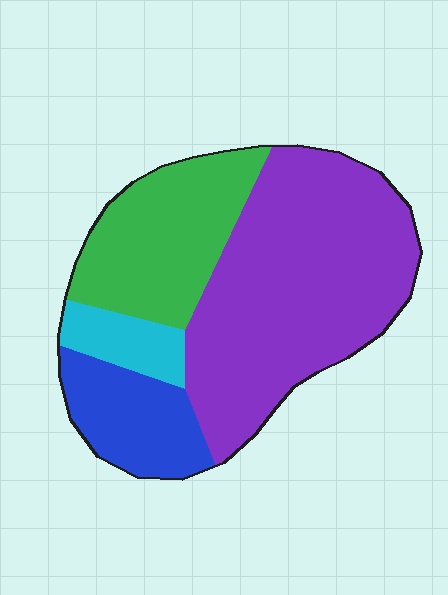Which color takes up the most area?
Purple, at roughly 50%.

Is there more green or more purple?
Purple.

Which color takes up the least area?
Cyan, at roughly 10%.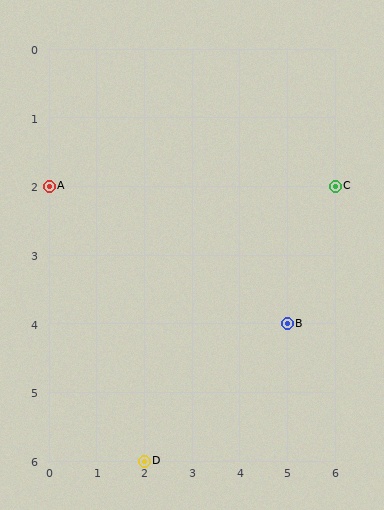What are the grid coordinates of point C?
Point C is at grid coordinates (6, 2).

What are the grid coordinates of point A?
Point A is at grid coordinates (0, 2).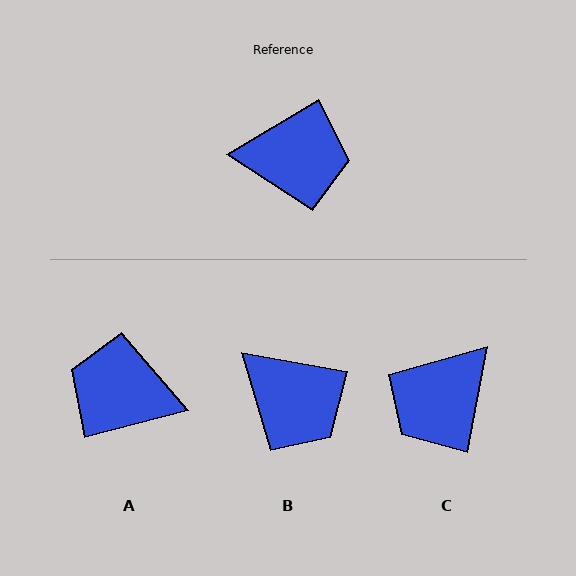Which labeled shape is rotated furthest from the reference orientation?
A, about 163 degrees away.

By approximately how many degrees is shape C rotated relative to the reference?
Approximately 132 degrees clockwise.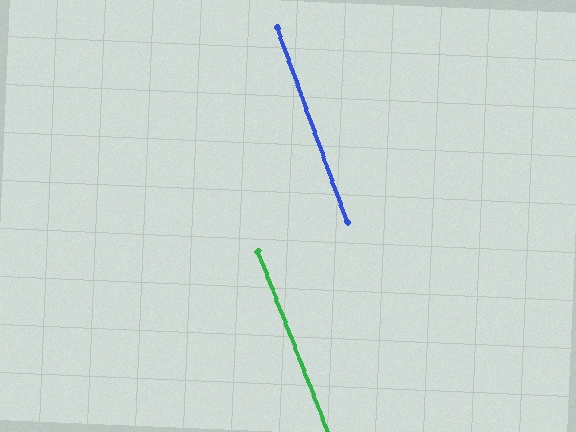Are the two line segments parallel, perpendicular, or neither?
Parallel — their directions differ by only 1.6°.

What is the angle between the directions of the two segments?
Approximately 2 degrees.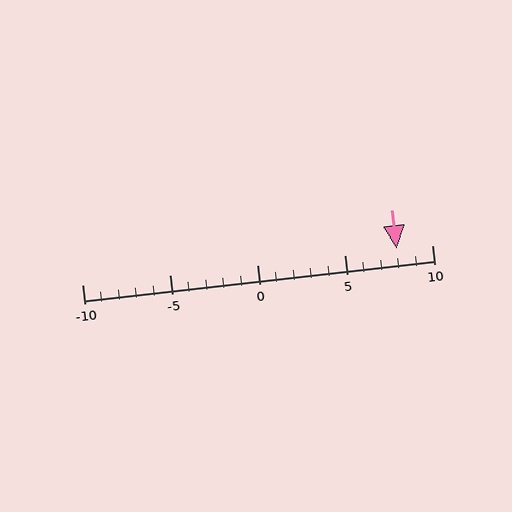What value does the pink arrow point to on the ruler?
The pink arrow points to approximately 8.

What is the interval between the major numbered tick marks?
The major tick marks are spaced 5 units apart.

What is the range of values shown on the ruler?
The ruler shows values from -10 to 10.